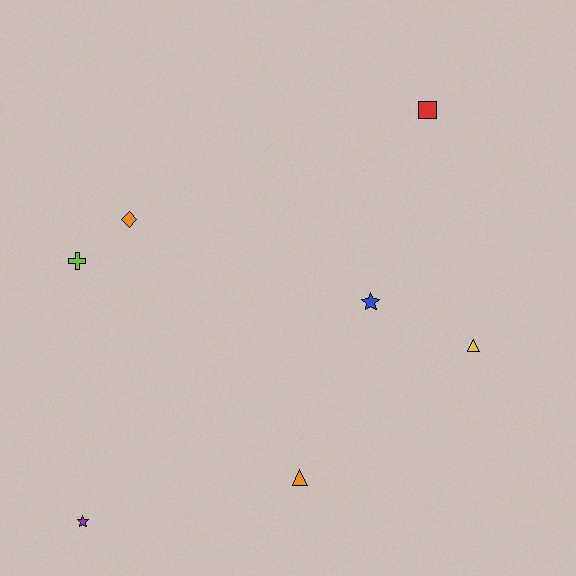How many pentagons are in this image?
There are no pentagons.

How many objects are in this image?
There are 7 objects.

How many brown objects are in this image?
There are no brown objects.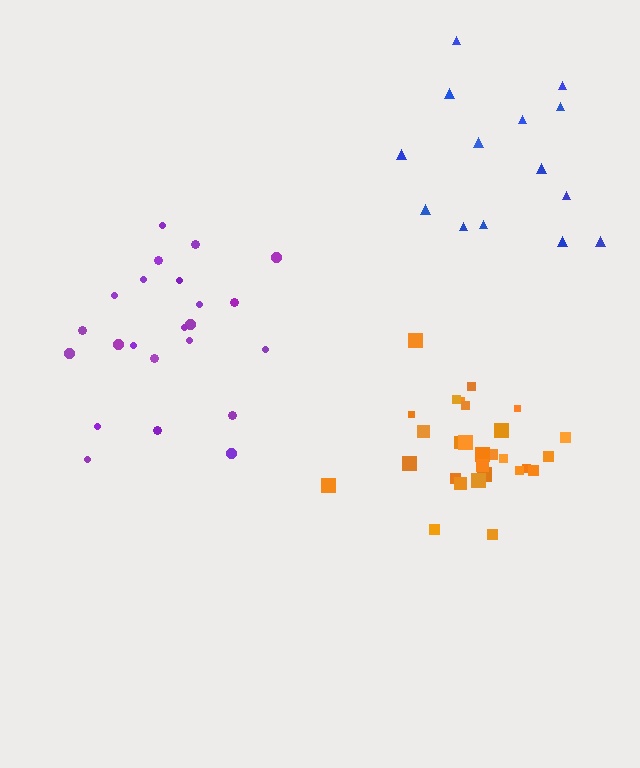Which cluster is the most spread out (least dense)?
Blue.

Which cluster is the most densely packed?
Orange.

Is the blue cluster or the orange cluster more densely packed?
Orange.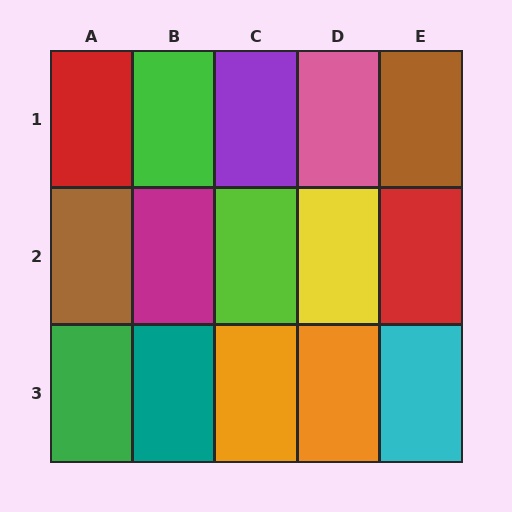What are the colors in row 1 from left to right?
Red, green, purple, pink, brown.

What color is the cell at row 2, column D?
Yellow.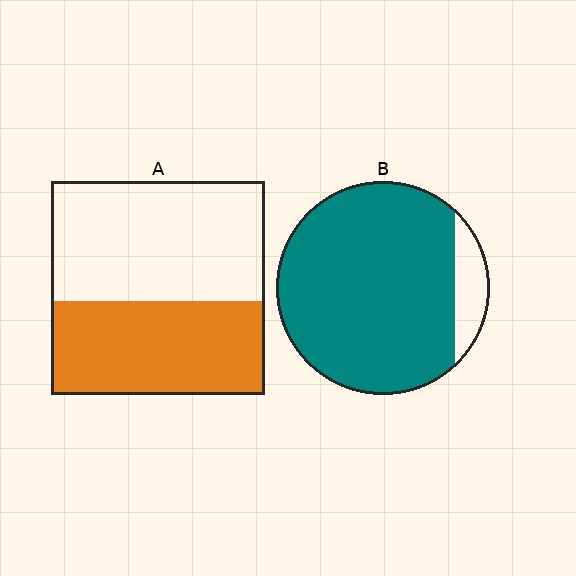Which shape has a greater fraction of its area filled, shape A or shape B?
Shape B.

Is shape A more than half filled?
No.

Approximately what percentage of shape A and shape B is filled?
A is approximately 45% and B is approximately 90%.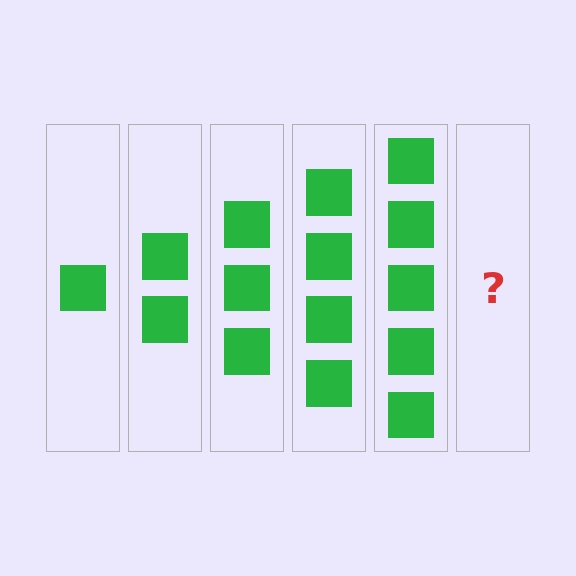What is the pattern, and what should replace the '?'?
The pattern is that each step adds one more square. The '?' should be 6 squares.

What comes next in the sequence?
The next element should be 6 squares.